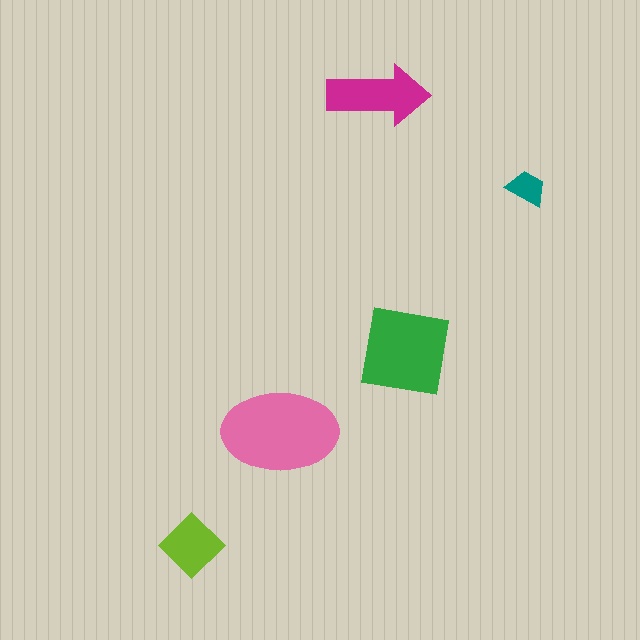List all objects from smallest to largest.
The teal trapezoid, the lime diamond, the magenta arrow, the green square, the pink ellipse.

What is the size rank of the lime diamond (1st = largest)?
4th.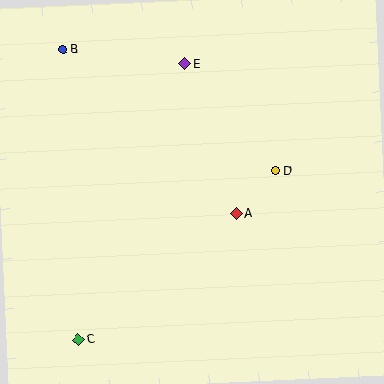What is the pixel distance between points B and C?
The distance between B and C is 291 pixels.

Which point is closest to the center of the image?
Point A at (236, 214) is closest to the center.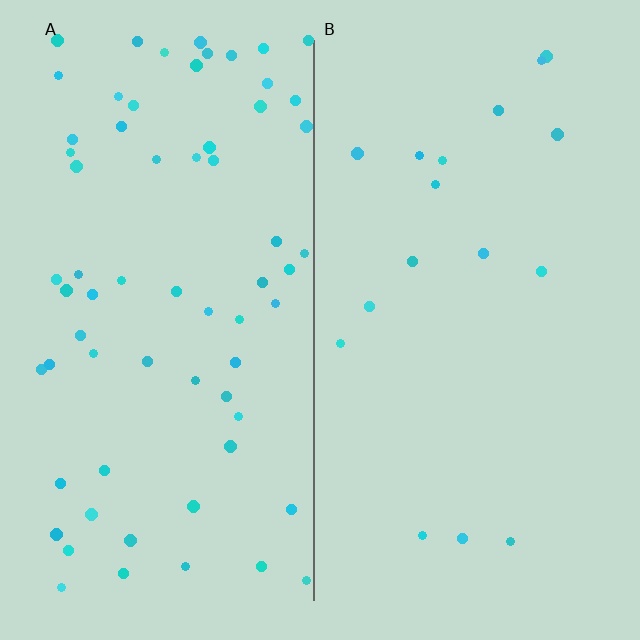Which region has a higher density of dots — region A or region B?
A (the left).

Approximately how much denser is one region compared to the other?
Approximately 3.9× — region A over region B.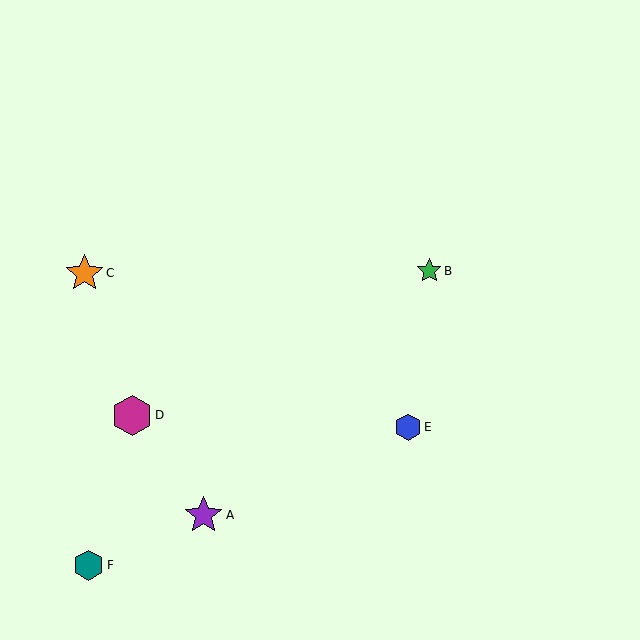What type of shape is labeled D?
Shape D is a magenta hexagon.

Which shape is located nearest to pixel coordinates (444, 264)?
The green star (labeled B) at (429, 271) is nearest to that location.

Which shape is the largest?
The magenta hexagon (labeled D) is the largest.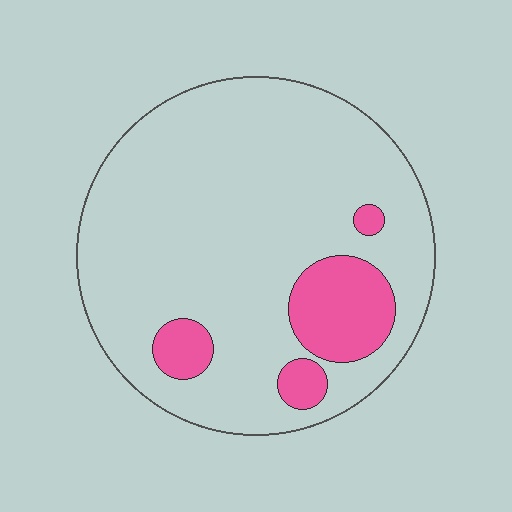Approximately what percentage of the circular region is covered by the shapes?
Approximately 15%.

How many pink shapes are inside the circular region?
4.